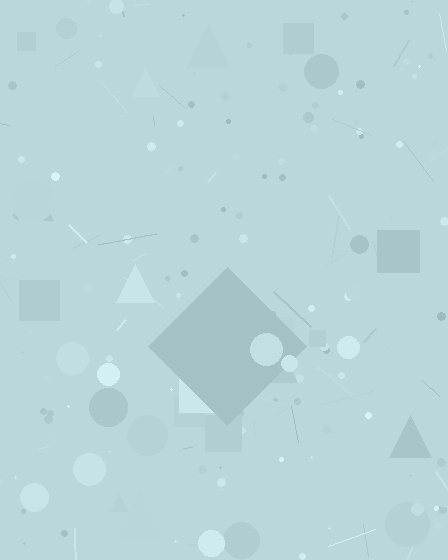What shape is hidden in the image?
A diamond is hidden in the image.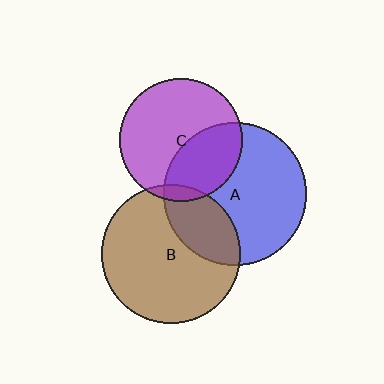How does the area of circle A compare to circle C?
Approximately 1.4 times.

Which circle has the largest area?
Circle A (blue).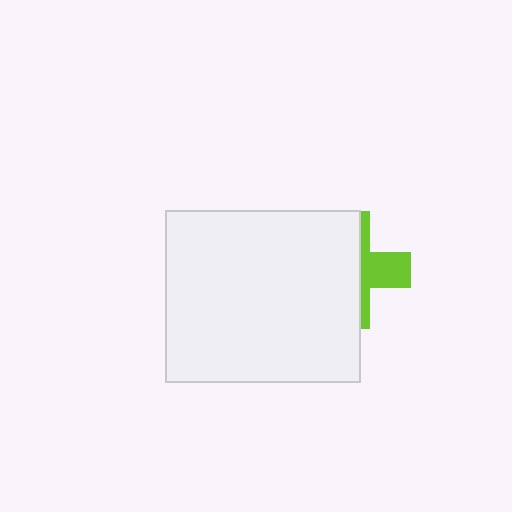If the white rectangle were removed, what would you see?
You would see the complete lime cross.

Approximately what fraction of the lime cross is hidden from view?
Roughly 66% of the lime cross is hidden behind the white rectangle.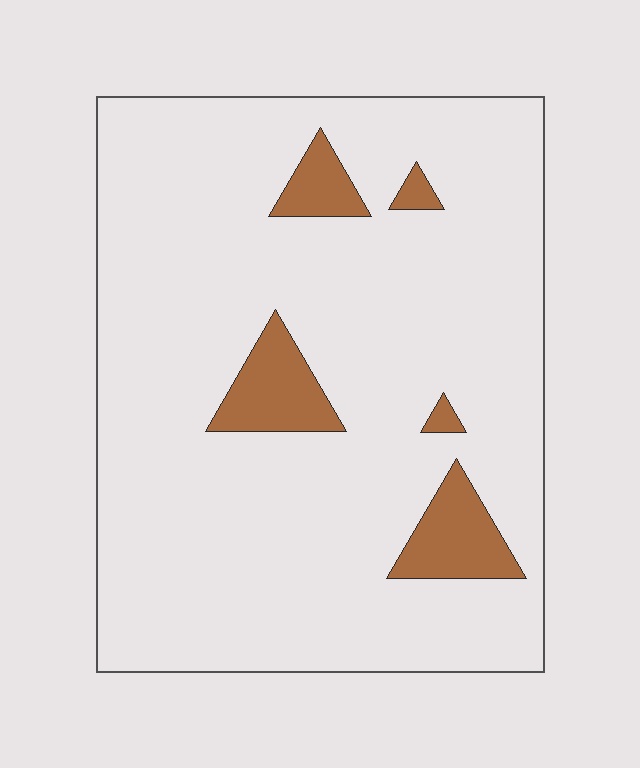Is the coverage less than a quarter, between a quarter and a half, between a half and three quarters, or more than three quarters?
Less than a quarter.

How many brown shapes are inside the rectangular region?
5.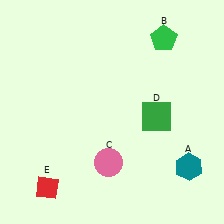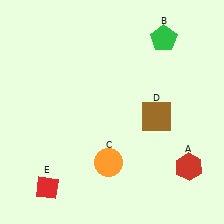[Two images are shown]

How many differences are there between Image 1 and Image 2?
There are 3 differences between the two images.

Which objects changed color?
A changed from teal to red. C changed from pink to orange. D changed from green to brown.